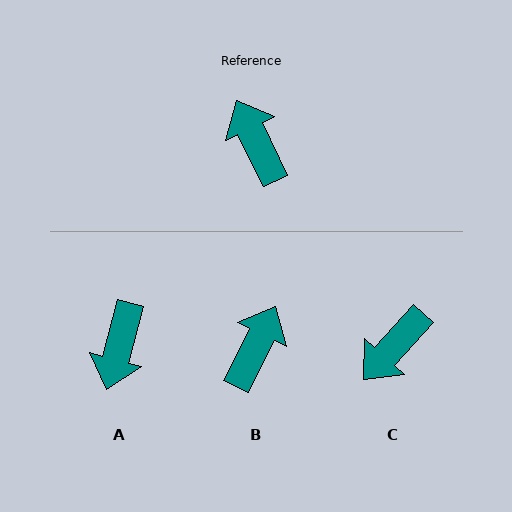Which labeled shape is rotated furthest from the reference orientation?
A, about 138 degrees away.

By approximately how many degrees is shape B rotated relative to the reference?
Approximately 53 degrees clockwise.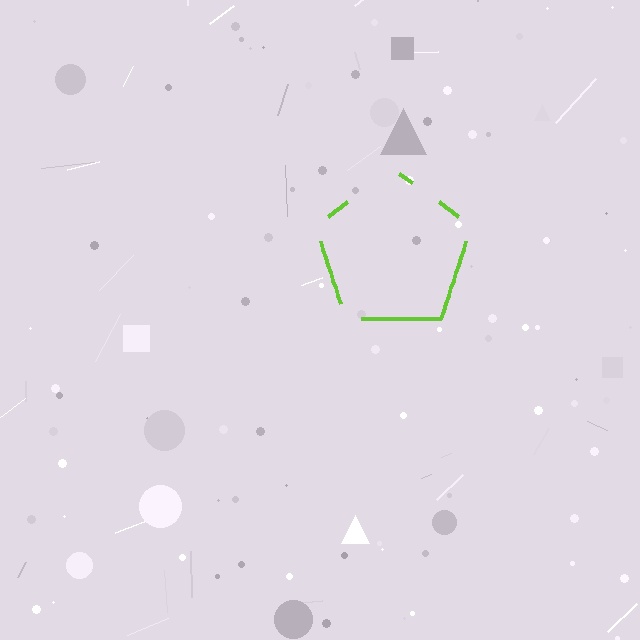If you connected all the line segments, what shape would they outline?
They would outline a pentagon.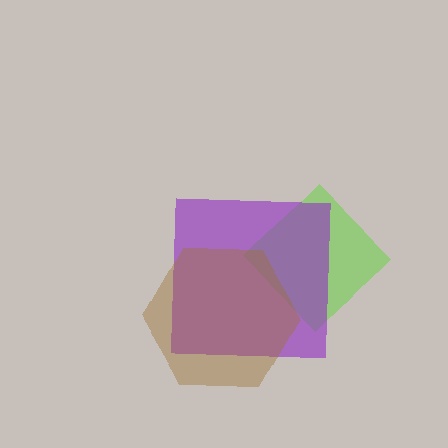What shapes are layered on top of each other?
The layered shapes are: a lime diamond, a purple square, a brown hexagon.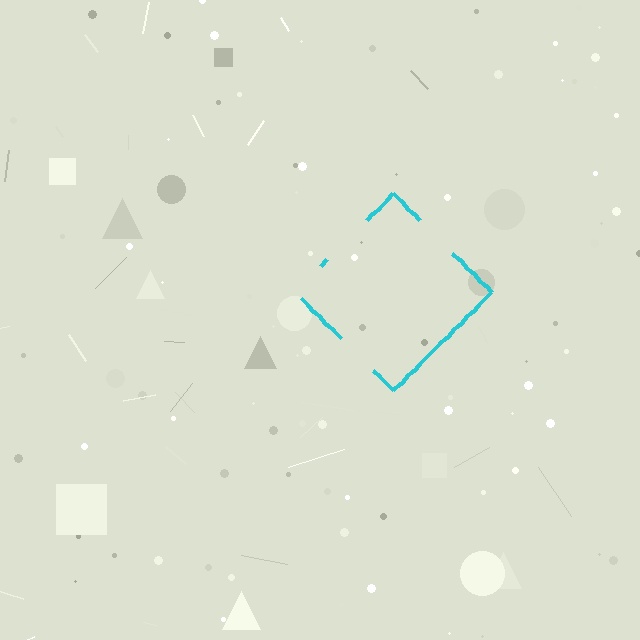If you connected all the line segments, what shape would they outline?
They would outline a diamond.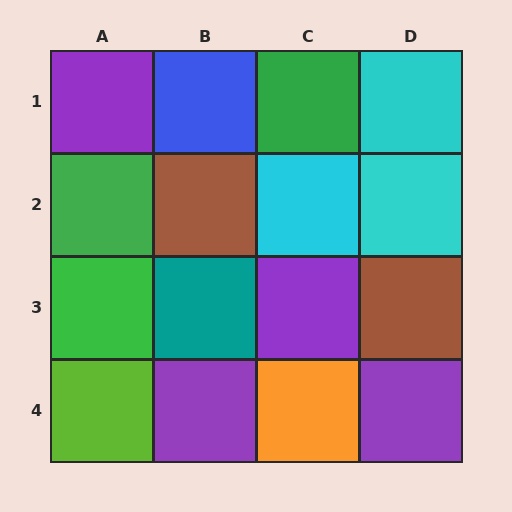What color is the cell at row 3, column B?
Teal.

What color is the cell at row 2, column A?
Green.